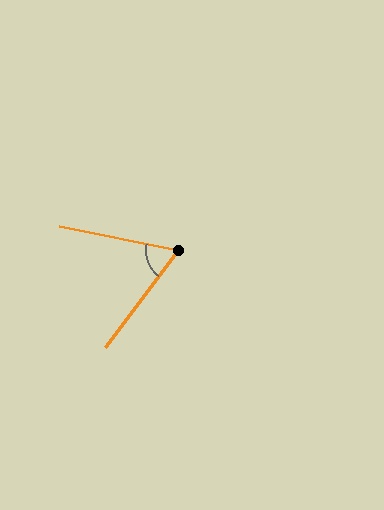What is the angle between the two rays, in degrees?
Approximately 65 degrees.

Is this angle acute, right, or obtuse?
It is acute.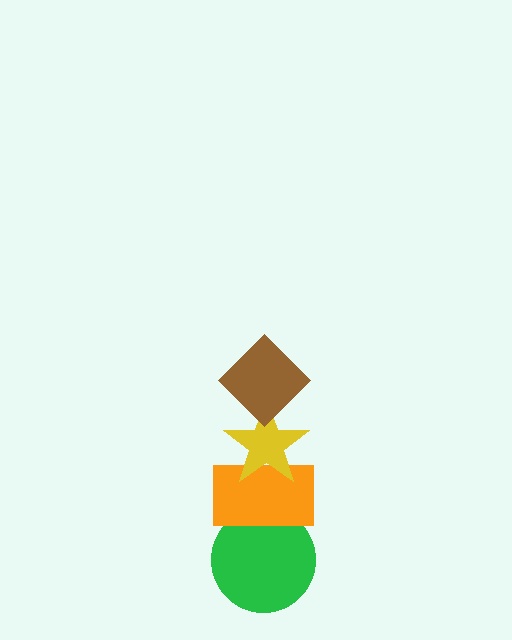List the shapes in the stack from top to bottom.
From top to bottom: the brown diamond, the yellow star, the orange rectangle, the green circle.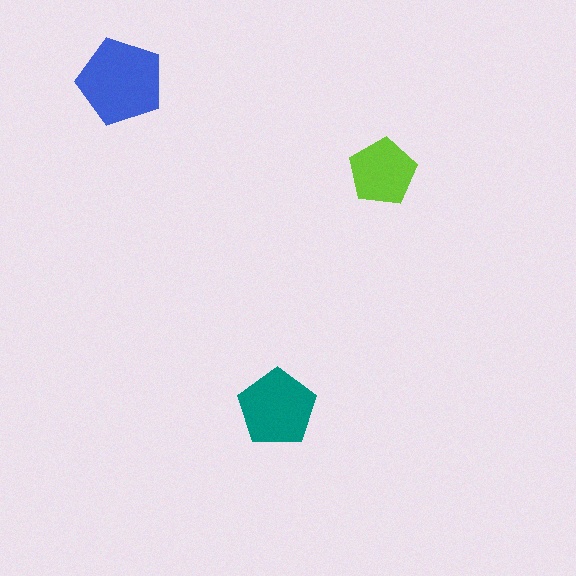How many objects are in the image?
There are 3 objects in the image.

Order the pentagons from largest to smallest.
the blue one, the teal one, the lime one.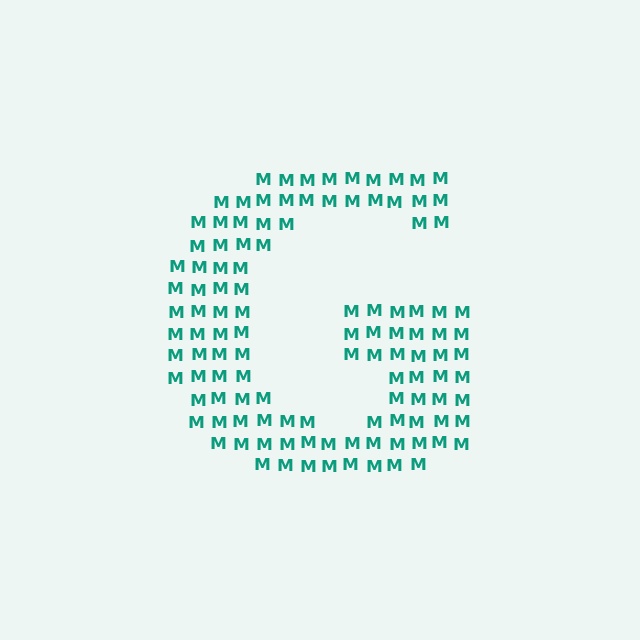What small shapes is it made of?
It is made of small letter M's.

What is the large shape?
The large shape is the letter G.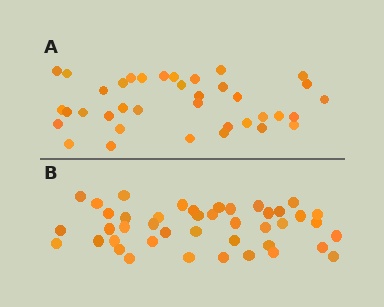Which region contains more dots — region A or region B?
Region B (the bottom region) has more dots.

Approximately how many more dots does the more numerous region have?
Region B has about 6 more dots than region A.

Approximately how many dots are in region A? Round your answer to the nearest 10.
About 40 dots. (The exact count is 37, which rounds to 40.)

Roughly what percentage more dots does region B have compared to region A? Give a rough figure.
About 15% more.